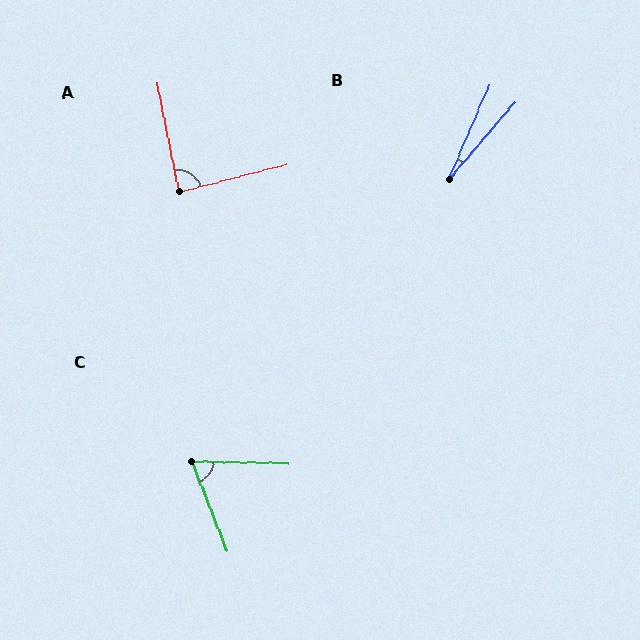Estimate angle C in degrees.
Approximately 67 degrees.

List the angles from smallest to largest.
B (17°), C (67°), A (87°).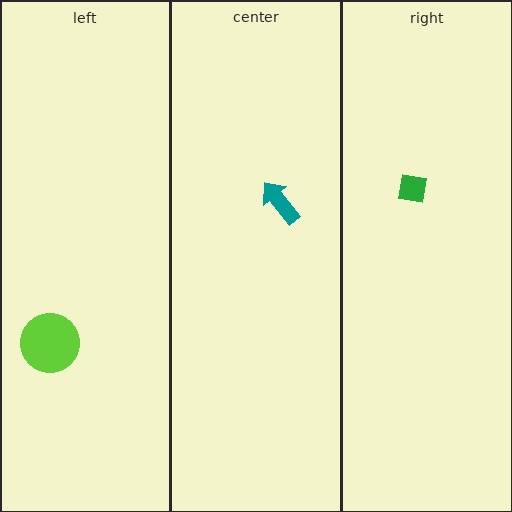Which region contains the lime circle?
The left region.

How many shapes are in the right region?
1.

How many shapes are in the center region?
1.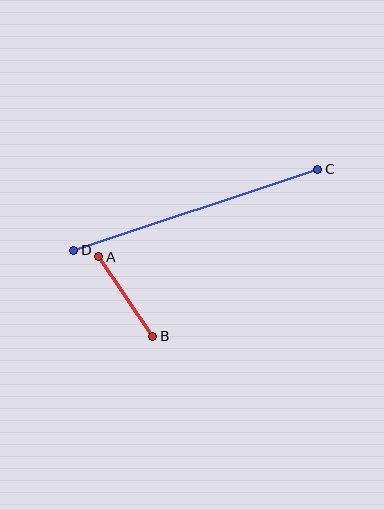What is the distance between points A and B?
The distance is approximately 96 pixels.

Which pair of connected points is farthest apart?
Points C and D are farthest apart.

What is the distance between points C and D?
The distance is approximately 257 pixels.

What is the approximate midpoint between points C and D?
The midpoint is at approximately (196, 210) pixels.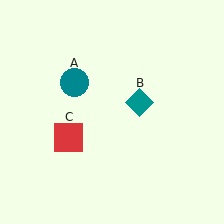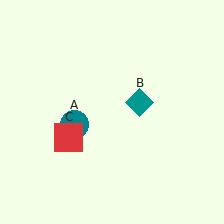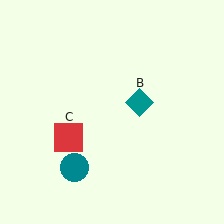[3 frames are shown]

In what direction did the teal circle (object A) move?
The teal circle (object A) moved down.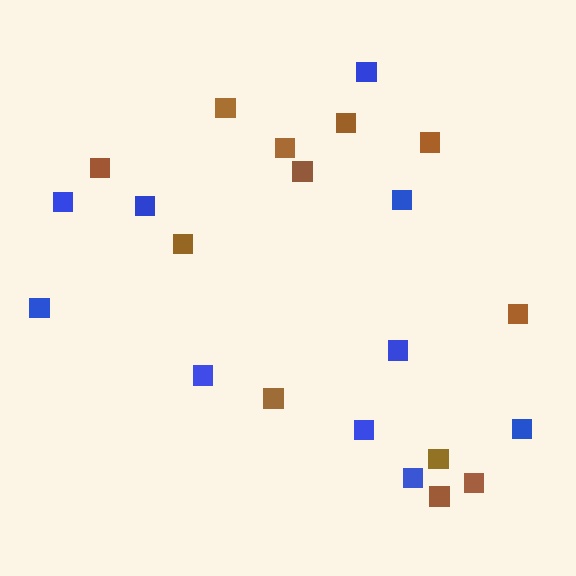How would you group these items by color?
There are 2 groups: one group of brown squares (12) and one group of blue squares (10).